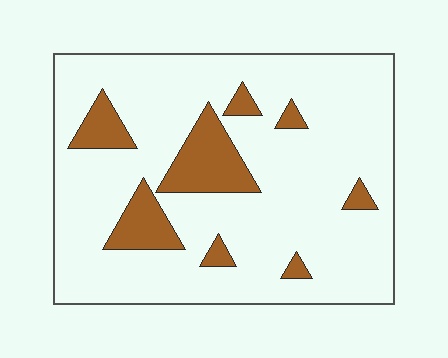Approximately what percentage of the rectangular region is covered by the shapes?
Approximately 15%.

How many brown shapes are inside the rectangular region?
8.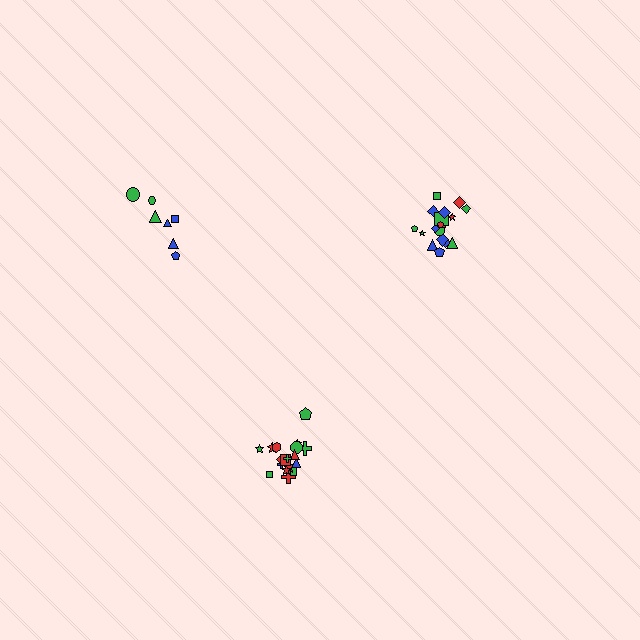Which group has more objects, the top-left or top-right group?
The top-right group.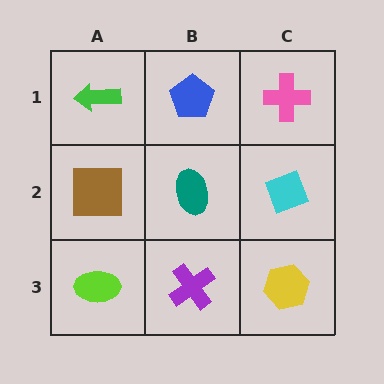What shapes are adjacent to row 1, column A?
A brown square (row 2, column A), a blue pentagon (row 1, column B).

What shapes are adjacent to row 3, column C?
A cyan diamond (row 2, column C), a purple cross (row 3, column B).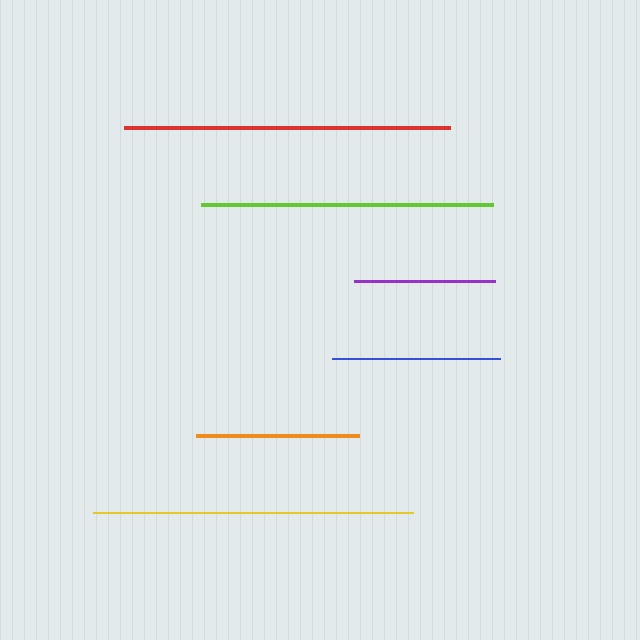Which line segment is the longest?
The red line is the longest at approximately 327 pixels.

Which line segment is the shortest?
The purple line is the shortest at approximately 140 pixels.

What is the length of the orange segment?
The orange segment is approximately 163 pixels long.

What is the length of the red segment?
The red segment is approximately 327 pixels long.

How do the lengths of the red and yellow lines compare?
The red and yellow lines are approximately the same length.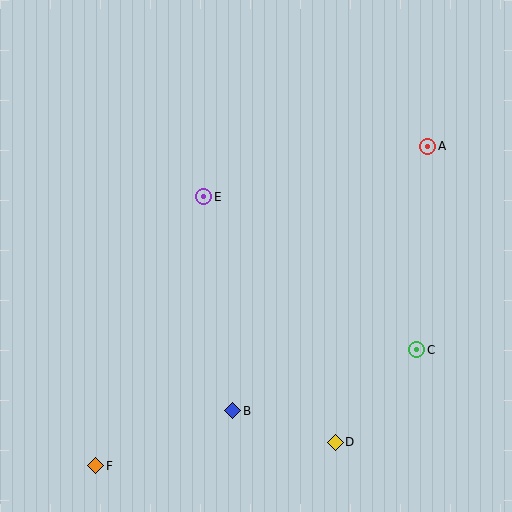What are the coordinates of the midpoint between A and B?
The midpoint between A and B is at (330, 278).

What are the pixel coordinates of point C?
Point C is at (417, 350).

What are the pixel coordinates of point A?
Point A is at (428, 146).